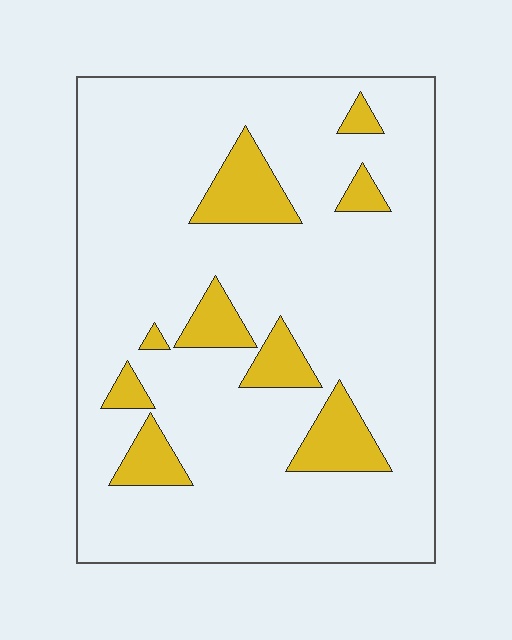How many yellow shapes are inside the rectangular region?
9.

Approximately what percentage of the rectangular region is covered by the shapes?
Approximately 15%.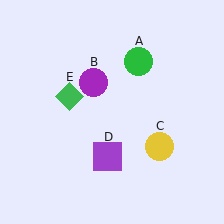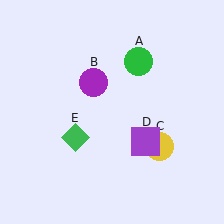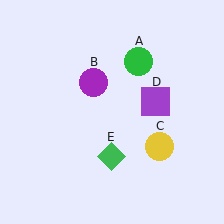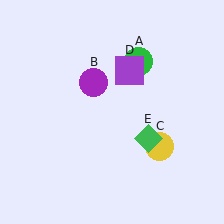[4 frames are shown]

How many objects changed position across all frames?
2 objects changed position: purple square (object D), green diamond (object E).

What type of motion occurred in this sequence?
The purple square (object D), green diamond (object E) rotated counterclockwise around the center of the scene.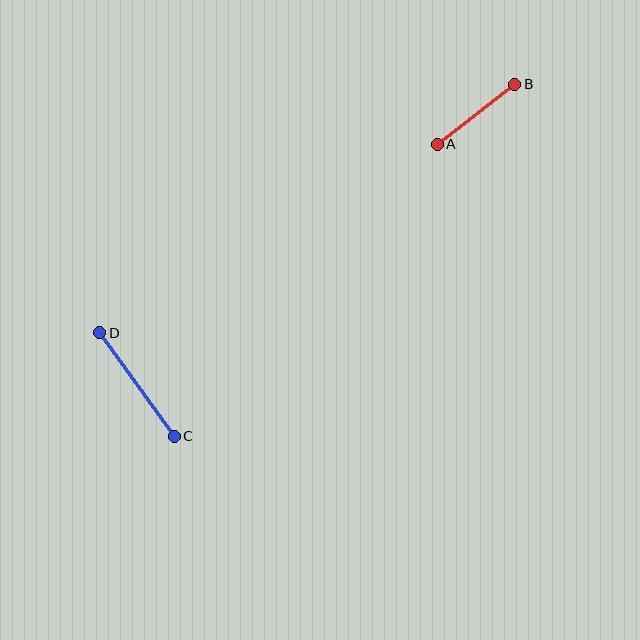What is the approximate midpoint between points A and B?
The midpoint is at approximately (476, 114) pixels.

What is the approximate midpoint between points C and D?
The midpoint is at approximately (137, 384) pixels.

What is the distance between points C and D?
The distance is approximately 128 pixels.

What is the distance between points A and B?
The distance is approximately 98 pixels.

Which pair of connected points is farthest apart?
Points C and D are farthest apart.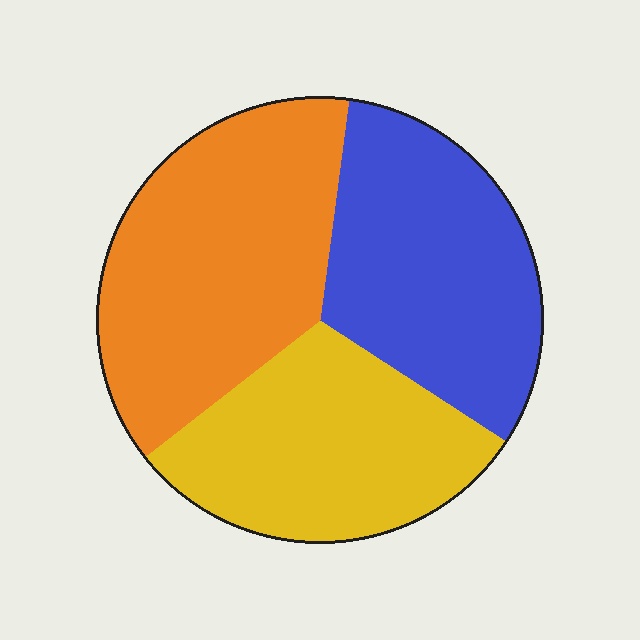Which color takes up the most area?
Orange, at roughly 40%.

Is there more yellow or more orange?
Orange.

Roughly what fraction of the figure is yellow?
Yellow covers 30% of the figure.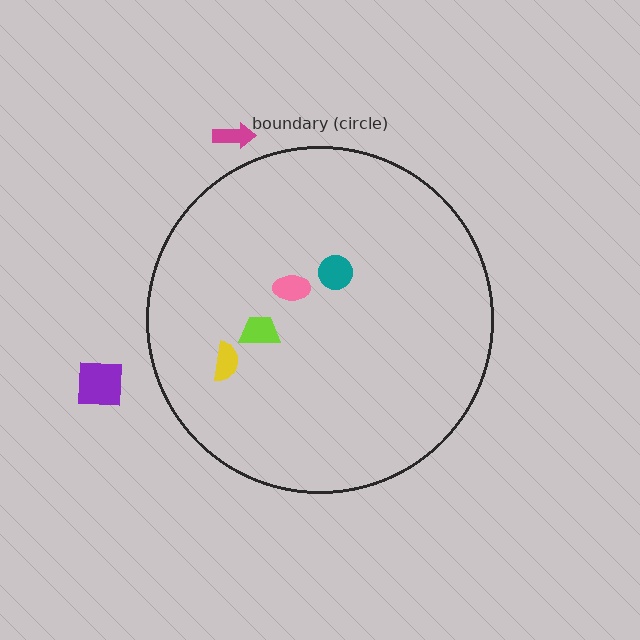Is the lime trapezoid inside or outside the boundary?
Inside.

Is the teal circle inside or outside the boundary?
Inside.